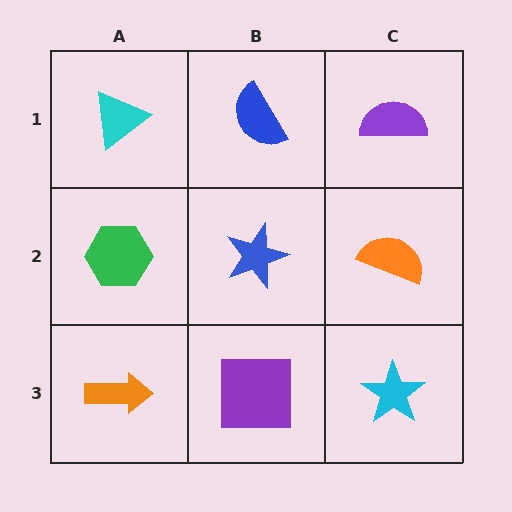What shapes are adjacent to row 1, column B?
A blue star (row 2, column B), a cyan triangle (row 1, column A), a purple semicircle (row 1, column C).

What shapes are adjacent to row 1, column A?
A green hexagon (row 2, column A), a blue semicircle (row 1, column B).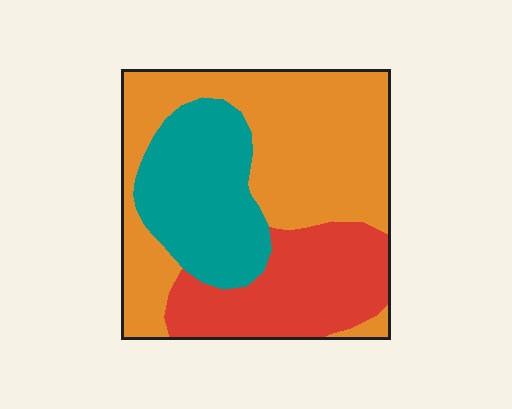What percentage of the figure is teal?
Teal covers 25% of the figure.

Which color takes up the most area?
Orange, at roughly 50%.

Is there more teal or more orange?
Orange.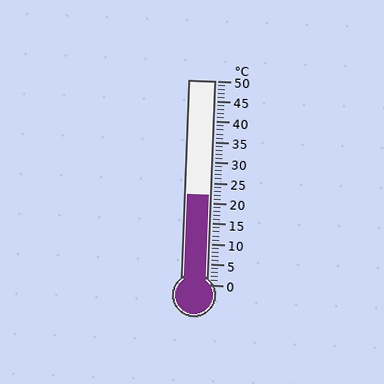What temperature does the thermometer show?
The thermometer shows approximately 22°C.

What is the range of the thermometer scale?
The thermometer scale ranges from 0°C to 50°C.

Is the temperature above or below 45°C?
The temperature is below 45°C.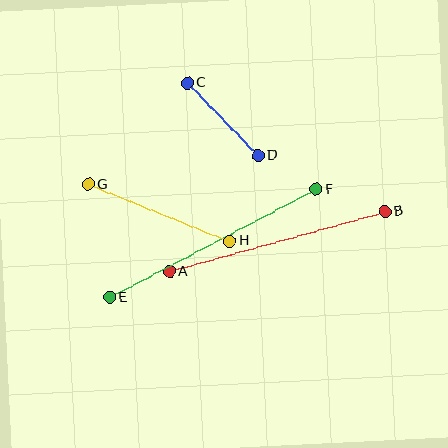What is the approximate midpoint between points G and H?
The midpoint is at approximately (159, 213) pixels.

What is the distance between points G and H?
The distance is approximately 152 pixels.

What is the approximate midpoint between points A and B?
The midpoint is at approximately (277, 241) pixels.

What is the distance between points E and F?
The distance is approximately 233 pixels.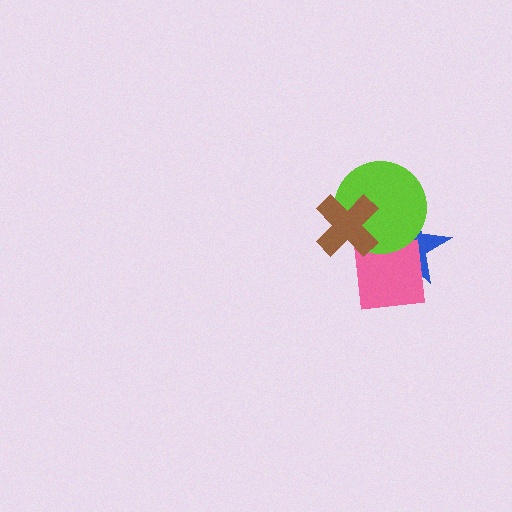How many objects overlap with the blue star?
3 objects overlap with the blue star.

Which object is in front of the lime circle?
The brown cross is in front of the lime circle.